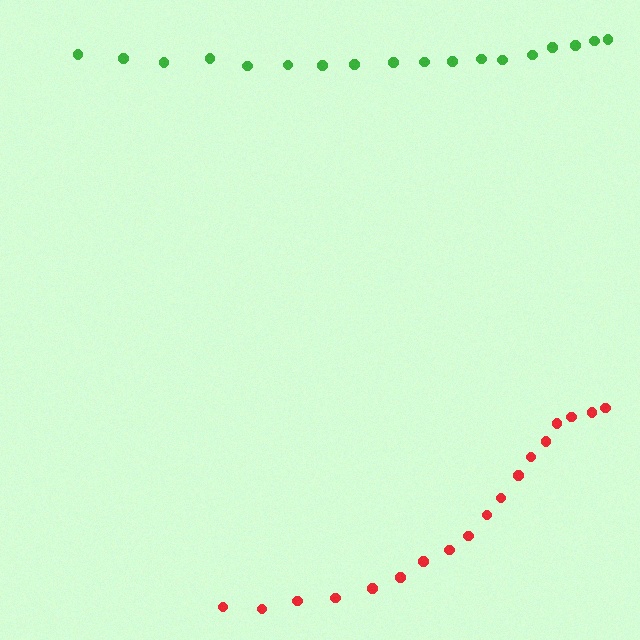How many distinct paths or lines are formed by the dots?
There are 2 distinct paths.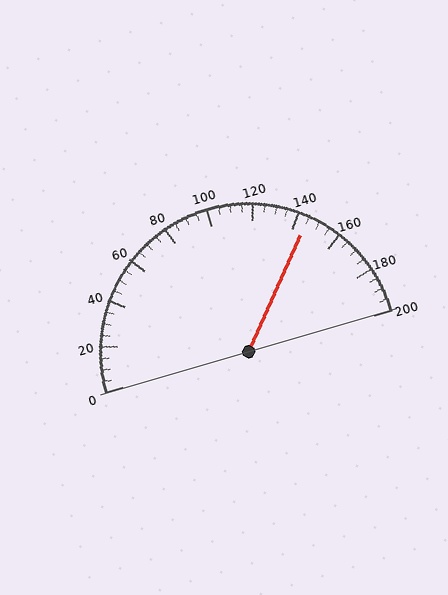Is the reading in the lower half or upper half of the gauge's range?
The reading is in the upper half of the range (0 to 200).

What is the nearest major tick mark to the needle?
The nearest major tick mark is 140.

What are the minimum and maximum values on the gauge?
The gauge ranges from 0 to 200.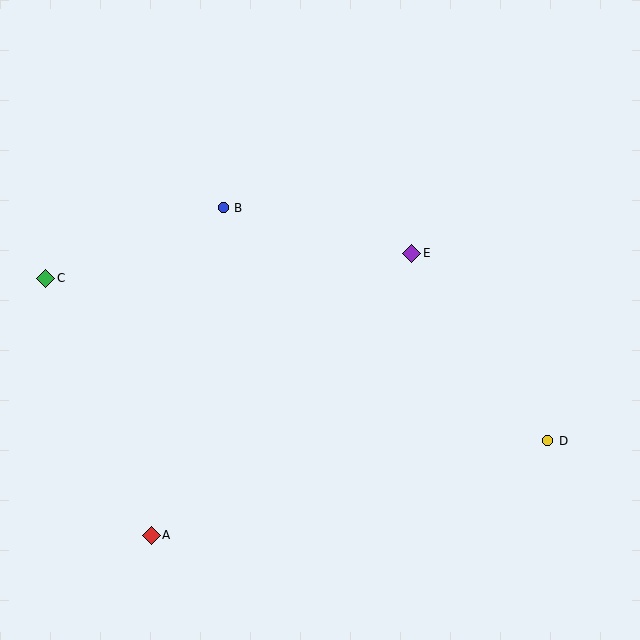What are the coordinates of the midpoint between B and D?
The midpoint between B and D is at (385, 324).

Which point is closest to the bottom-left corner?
Point A is closest to the bottom-left corner.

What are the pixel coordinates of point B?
Point B is at (223, 208).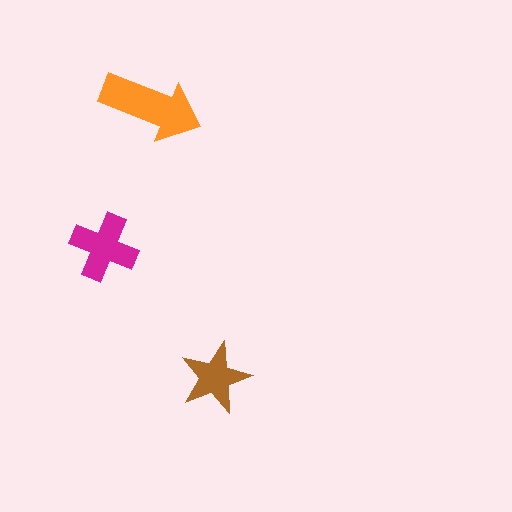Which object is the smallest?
The brown star.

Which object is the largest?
The orange arrow.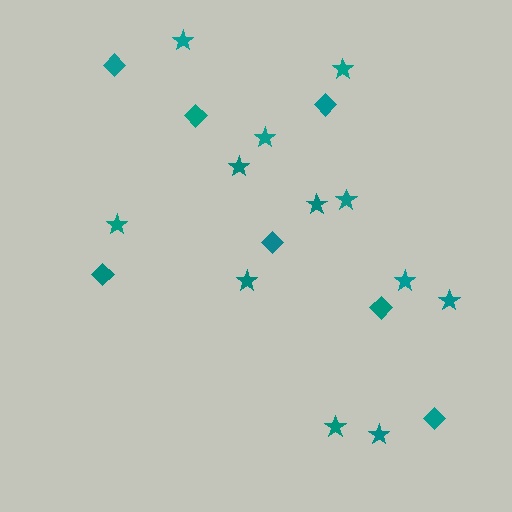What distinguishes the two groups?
There are 2 groups: one group of diamonds (7) and one group of stars (12).